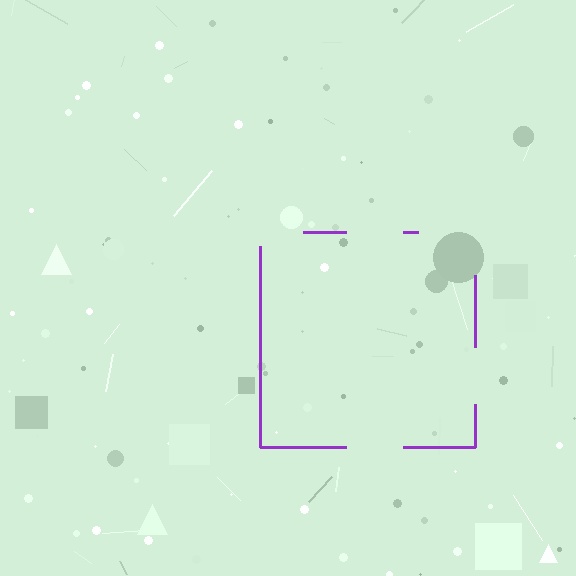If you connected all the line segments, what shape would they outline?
They would outline a square.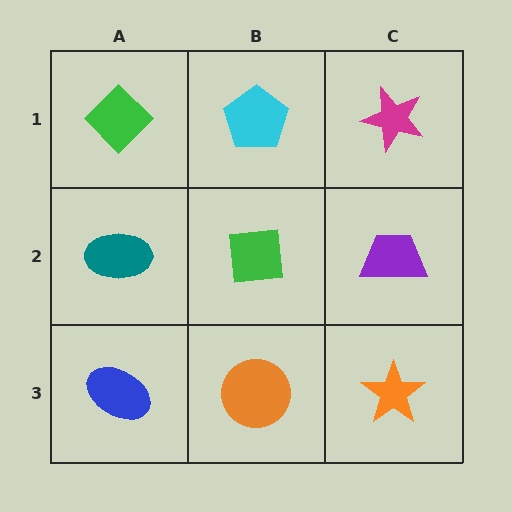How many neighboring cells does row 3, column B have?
3.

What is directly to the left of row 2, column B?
A teal ellipse.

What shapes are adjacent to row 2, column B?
A cyan pentagon (row 1, column B), an orange circle (row 3, column B), a teal ellipse (row 2, column A), a purple trapezoid (row 2, column C).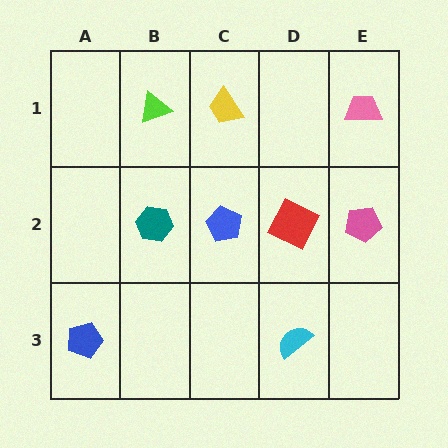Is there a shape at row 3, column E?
No, that cell is empty.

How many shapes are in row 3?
2 shapes.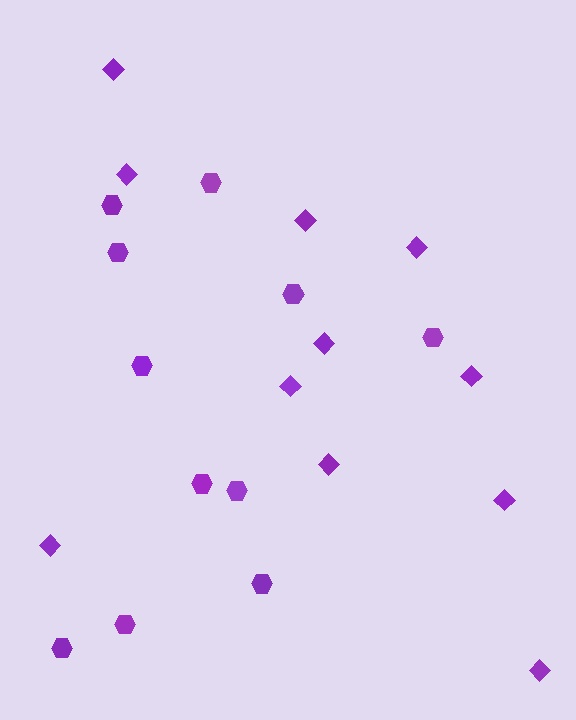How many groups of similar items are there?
There are 2 groups: one group of hexagons (11) and one group of diamonds (11).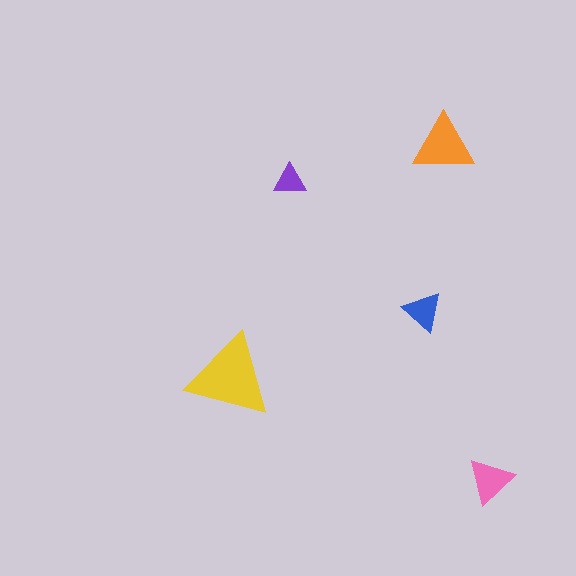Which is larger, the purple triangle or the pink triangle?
The pink one.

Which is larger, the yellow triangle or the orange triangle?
The yellow one.